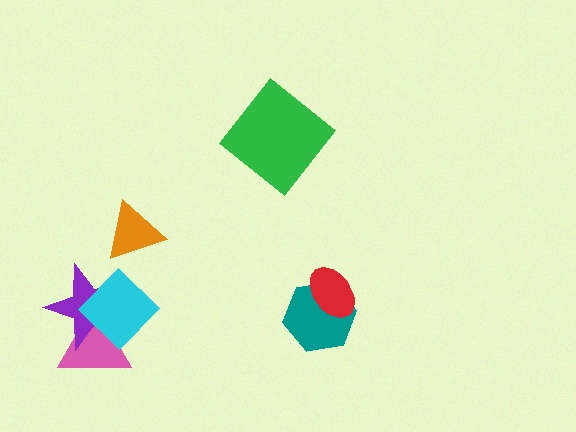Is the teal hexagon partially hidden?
Yes, it is partially covered by another shape.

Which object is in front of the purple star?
The cyan diamond is in front of the purple star.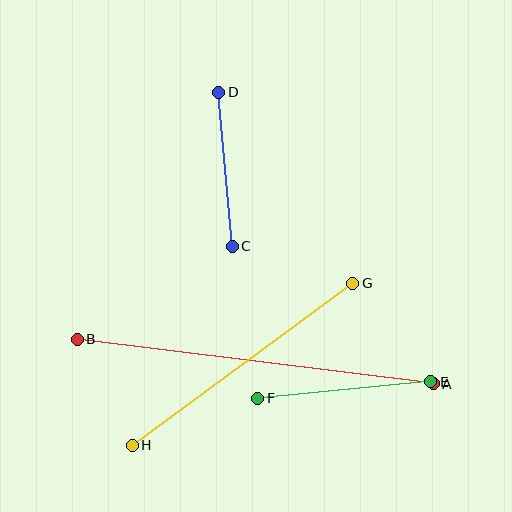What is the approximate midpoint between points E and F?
The midpoint is at approximately (344, 390) pixels.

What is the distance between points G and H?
The distance is approximately 273 pixels.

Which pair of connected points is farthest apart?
Points A and B are farthest apart.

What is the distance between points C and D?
The distance is approximately 154 pixels.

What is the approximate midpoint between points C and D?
The midpoint is at approximately (225, 169) pixels.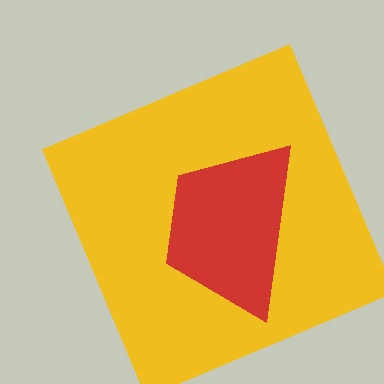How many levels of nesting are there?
2.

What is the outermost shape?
The yellow square.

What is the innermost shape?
The red trapezoid.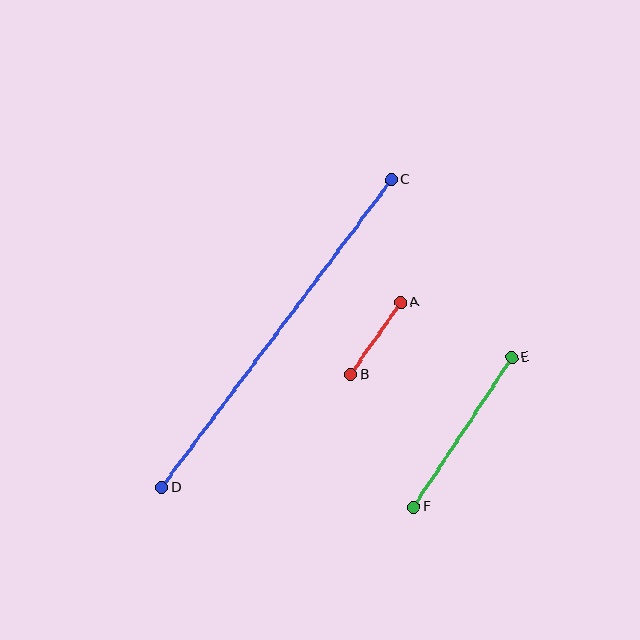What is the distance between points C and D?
The distance is approximately 384 pixels.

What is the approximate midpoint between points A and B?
The midpoint is at approximately (376, 339) pixels.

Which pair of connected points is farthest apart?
Points C and D are farthest apart.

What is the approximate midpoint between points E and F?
The midpoint is at approximately (463, 432) pixels.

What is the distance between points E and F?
The distance is approximately 179 pixels.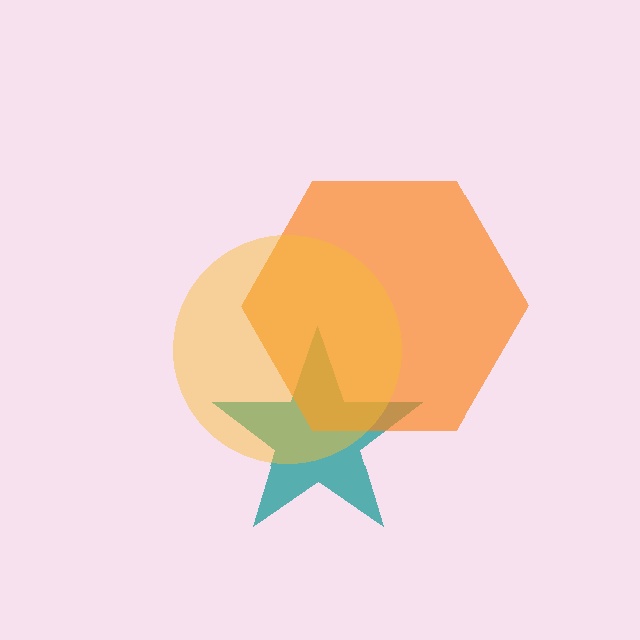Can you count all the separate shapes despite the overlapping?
Yes, there are 3 separate shapes.